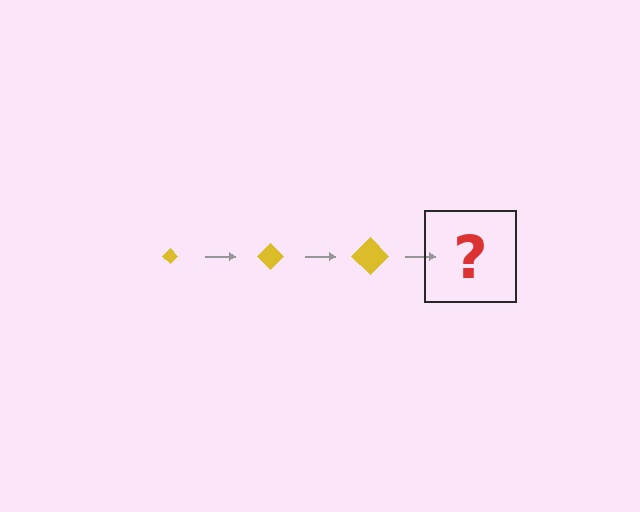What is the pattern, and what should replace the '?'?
The pattern is that the diamond gets progressively larger each step. The '?' should be a yellow diamond, larger than the previous one.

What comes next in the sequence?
The next element should be a yellow diamond, larger than the previous one.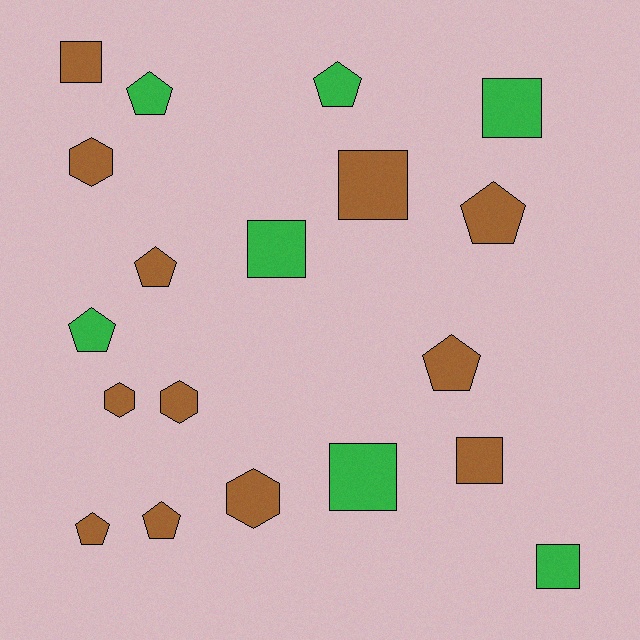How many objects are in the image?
There are 19 objects.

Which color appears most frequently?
Brown, with 12 objects.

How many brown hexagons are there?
There are 4 brown hexagons.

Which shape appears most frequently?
Pentagon, with 8 objects.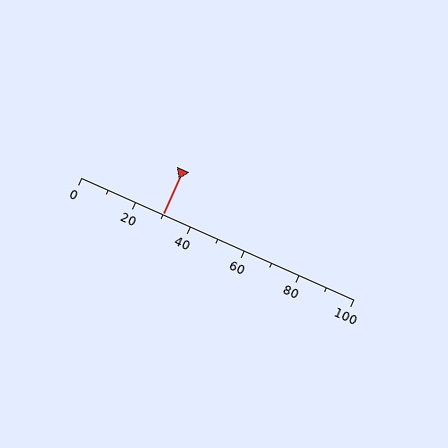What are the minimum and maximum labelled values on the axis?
The axis runs from 0 to 100.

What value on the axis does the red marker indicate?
The marker indicates approximately 30.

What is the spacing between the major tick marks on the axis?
The major ticks are spaced 20 apart.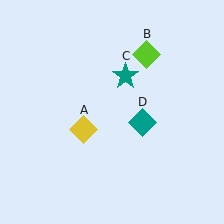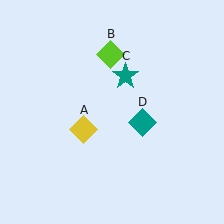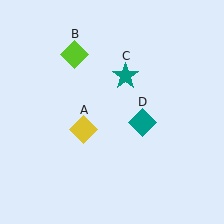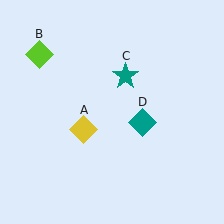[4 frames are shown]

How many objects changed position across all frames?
1 object changed position: lime diamond (object B).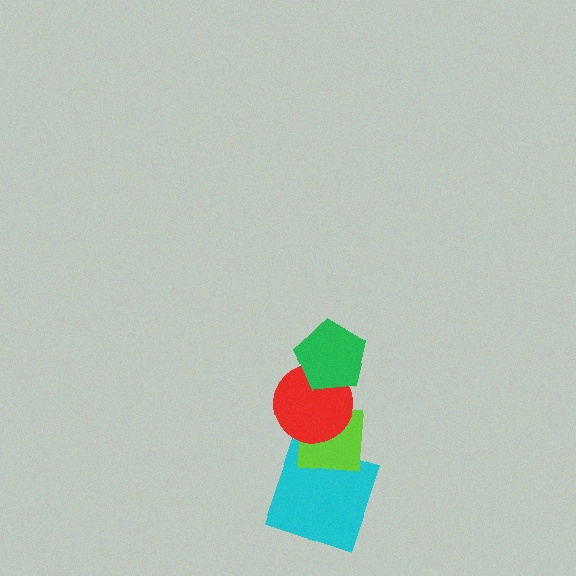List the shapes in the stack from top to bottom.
From top to bottom: the green pentagon, the red circle, the lime square, the cyan square.